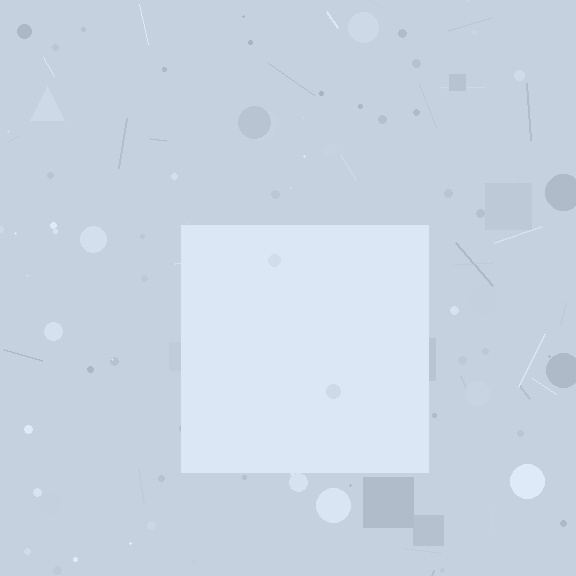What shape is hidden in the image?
A square is hidden in the image.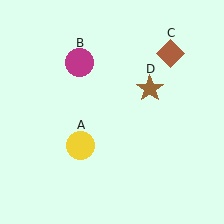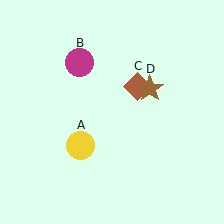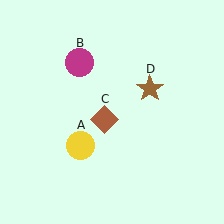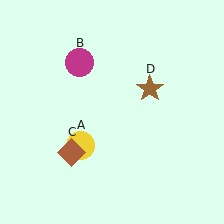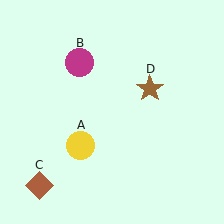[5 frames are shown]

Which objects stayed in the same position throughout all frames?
Yellow circle (object A) and magenta circle (object B) and brown star (object D) remained stationary.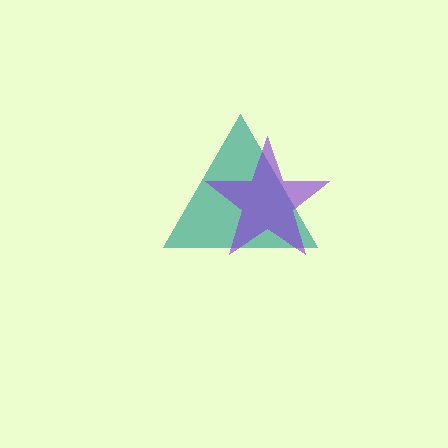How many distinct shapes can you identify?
There are 2 distinct shapes: a teal triangle, a purple star.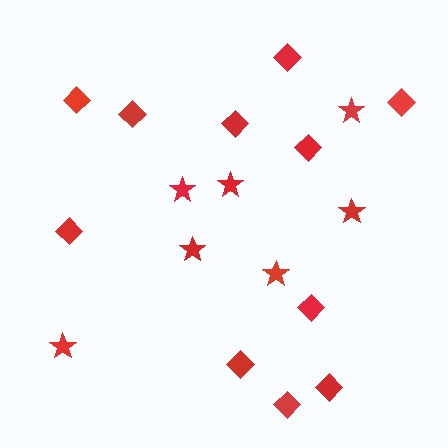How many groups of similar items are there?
There are 2 groups: one group of stars (7) and one group of diamonds (11).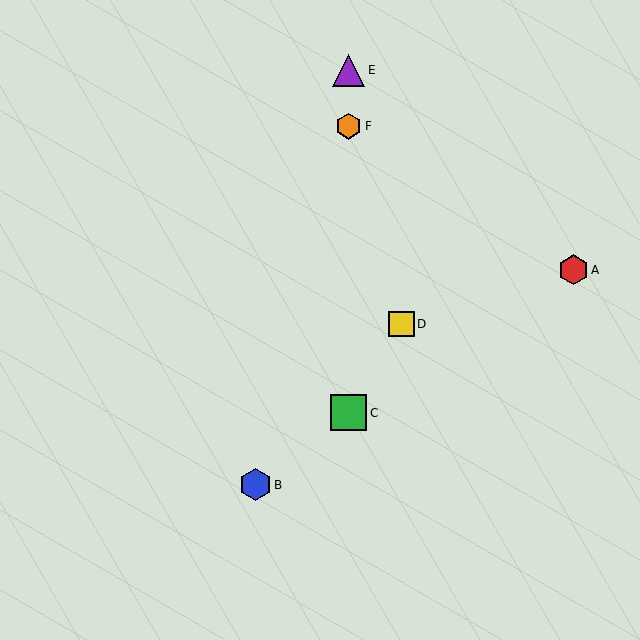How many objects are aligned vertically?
3 objects (C, E, F) are aligned vertically.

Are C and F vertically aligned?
Yes, both are at x≈349.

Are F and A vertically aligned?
No, F is at x≈349 and A is at x≈573.